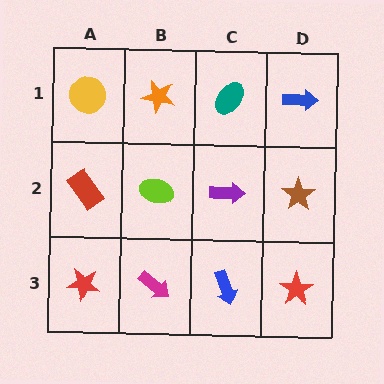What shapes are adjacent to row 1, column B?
A lime ellipse (row 2, column B), a yellow circle (row 1, column A), a teal ellipse (row 1, column C).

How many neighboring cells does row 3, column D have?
2.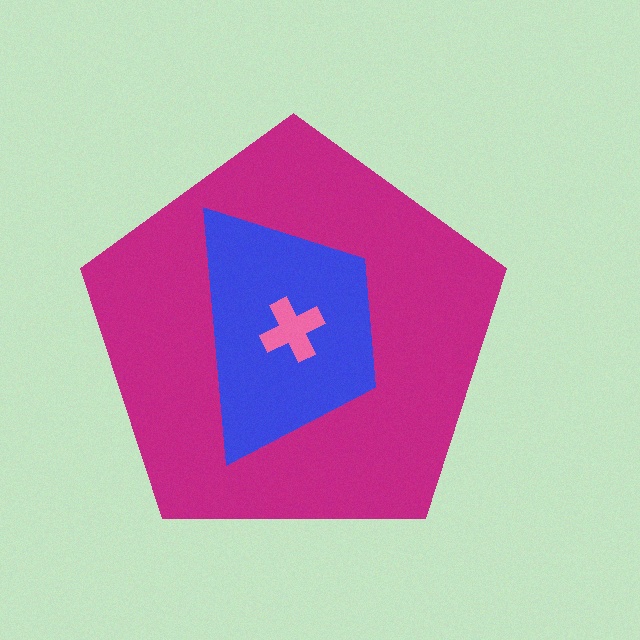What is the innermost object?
The pink cross.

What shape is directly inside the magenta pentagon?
The blue trapezoid.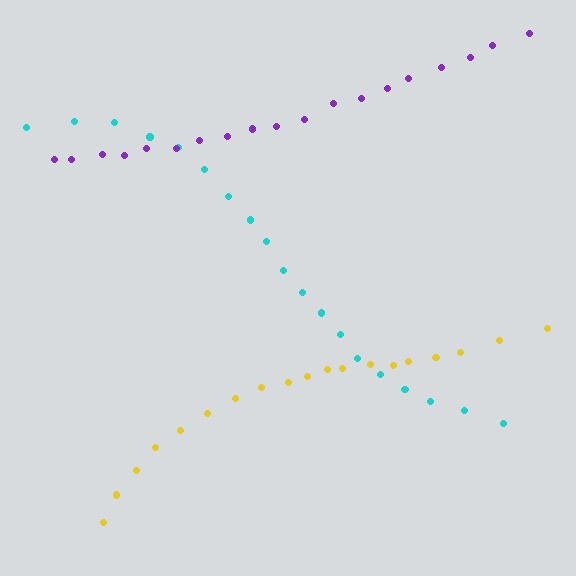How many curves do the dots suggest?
There are 3 distinct paths.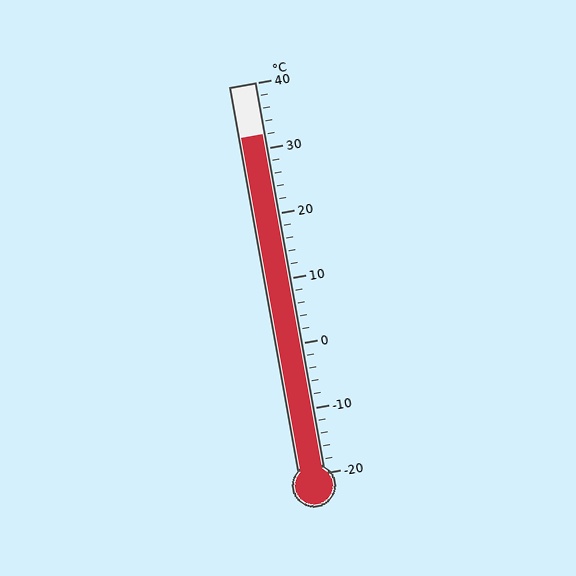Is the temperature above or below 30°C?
The temperature is above 30°C.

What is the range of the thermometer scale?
The thermometer scale ranges from -20°C to 40°C.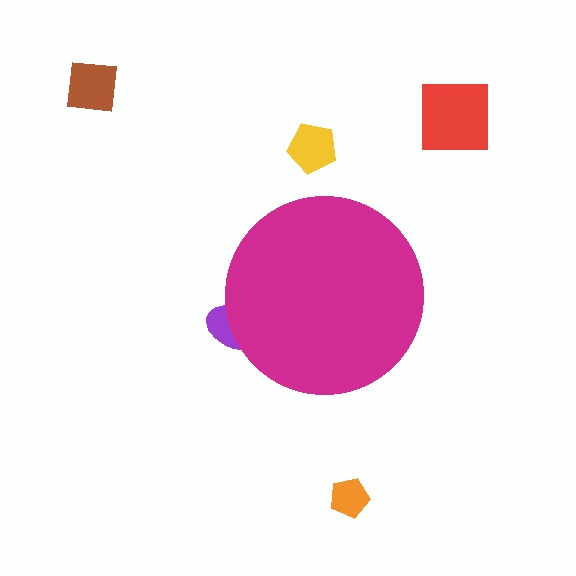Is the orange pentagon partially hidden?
No, the orange pentagon is fully visible.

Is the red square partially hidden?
No, the red square is fully visible.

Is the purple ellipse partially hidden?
Yes, the purple ellipse is partially hidden behind the magenta circle.